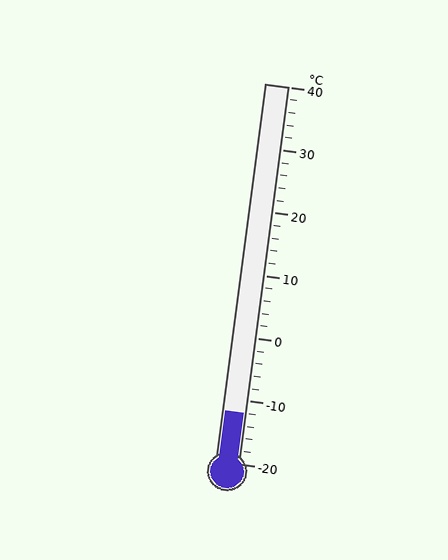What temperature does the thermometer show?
The thermometer shows approximately -12°C.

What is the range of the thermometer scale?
The thermometer scale ranges from -20°C to 40°C.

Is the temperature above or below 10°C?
The temperature is below 10°C.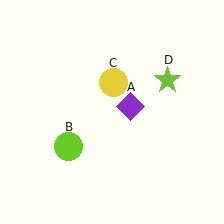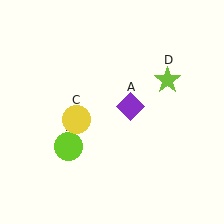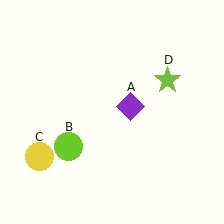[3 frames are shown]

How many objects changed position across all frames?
1 object changed position: yellow circle (object C).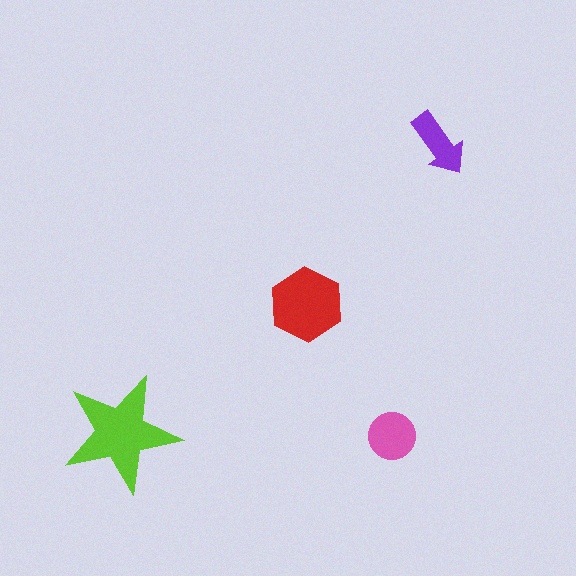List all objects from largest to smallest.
The lime star, the red hexagon, the pink circle, the purple arrow.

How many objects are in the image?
There are 4 objects in the image.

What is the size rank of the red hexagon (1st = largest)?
2nd.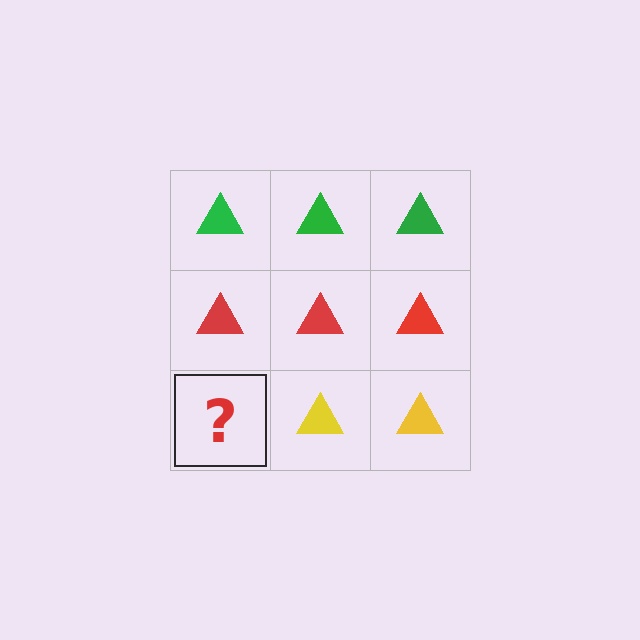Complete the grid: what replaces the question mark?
The question mark should be replaced with a yellow triangle.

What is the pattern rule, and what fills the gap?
The rule is that each row has a consistent color. The gap should be filled with a yellow triangle.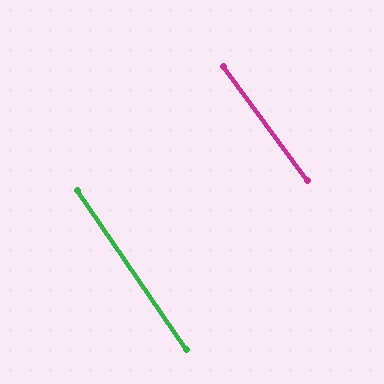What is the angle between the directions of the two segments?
Approximately 2 degrees.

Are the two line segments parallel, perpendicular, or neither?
Parallel — their directions differ by only 1.8°.